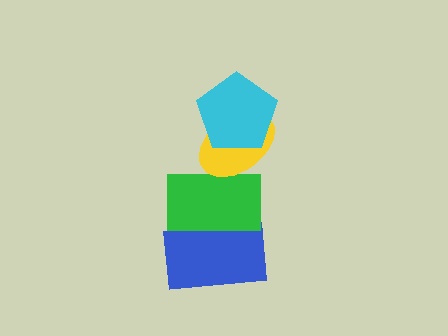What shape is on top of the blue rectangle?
The green rectangle is on top of the blue rectangle.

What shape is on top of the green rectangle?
The yellow ellipse is on top of the green rectangle.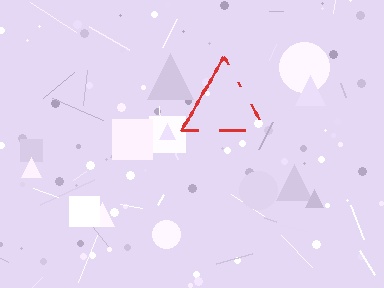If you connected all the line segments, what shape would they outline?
They would outline a triangle.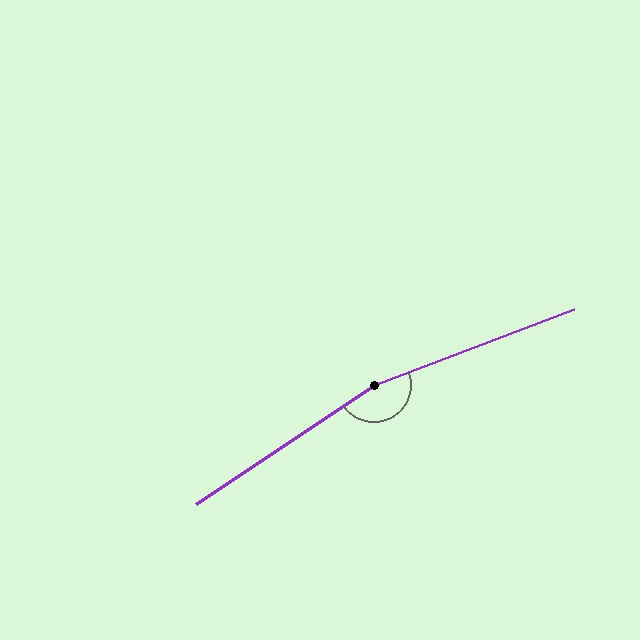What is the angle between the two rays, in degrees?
Approximately 167 degrees.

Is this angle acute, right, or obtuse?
It is obtuse.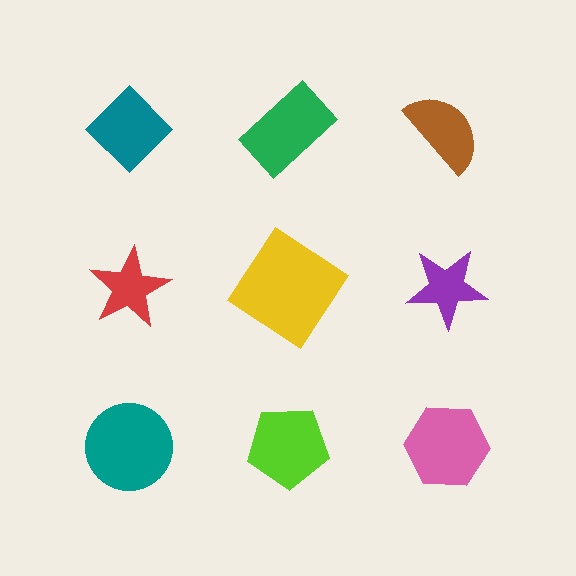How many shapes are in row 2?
3 shapes.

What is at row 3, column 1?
A teal circle.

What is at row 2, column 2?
A yellow diamond.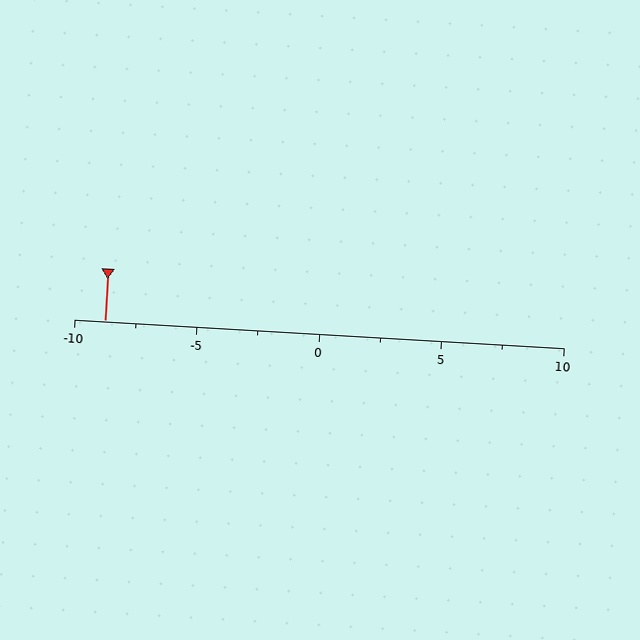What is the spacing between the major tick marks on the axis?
The major ticks are spaced 5 apart.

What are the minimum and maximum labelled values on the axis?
The axis runs from -10 to 10.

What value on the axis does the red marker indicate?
The marker indicates approximately -8.8.